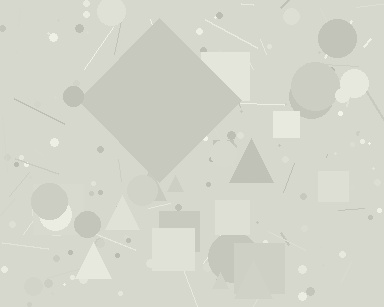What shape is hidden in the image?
A diamond is hidden in the image.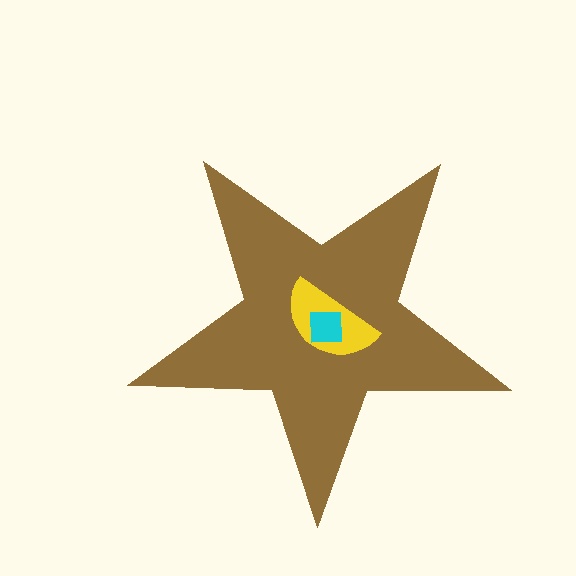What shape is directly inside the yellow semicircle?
The cyan square.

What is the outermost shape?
The brown star.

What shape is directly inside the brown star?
The yellow semicircle.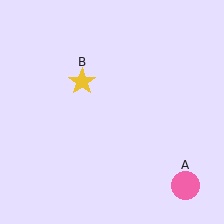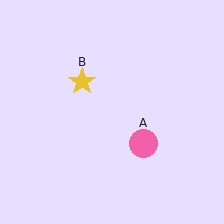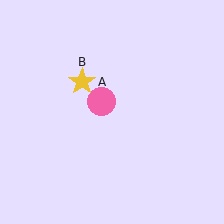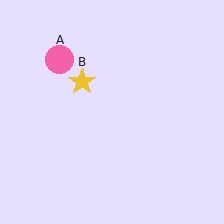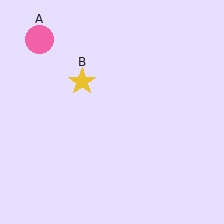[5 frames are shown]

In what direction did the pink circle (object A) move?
The pink circle (object A) moved up and to the left.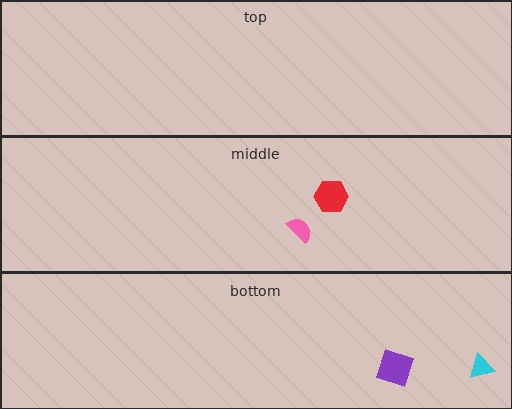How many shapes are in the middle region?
2.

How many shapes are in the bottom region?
2.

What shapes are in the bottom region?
The cyan triangle, the purple diamond.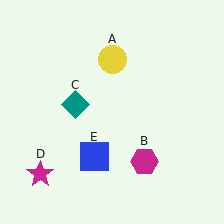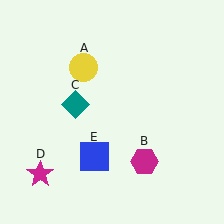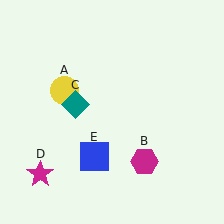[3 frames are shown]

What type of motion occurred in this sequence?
The yellow circle (object A) rotated counterclockwise around the center of the scene.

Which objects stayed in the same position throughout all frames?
Magenta hexagon (object B) and teal diamond (object C) and magenta star (object D) and blue square (object E) remained stationary.